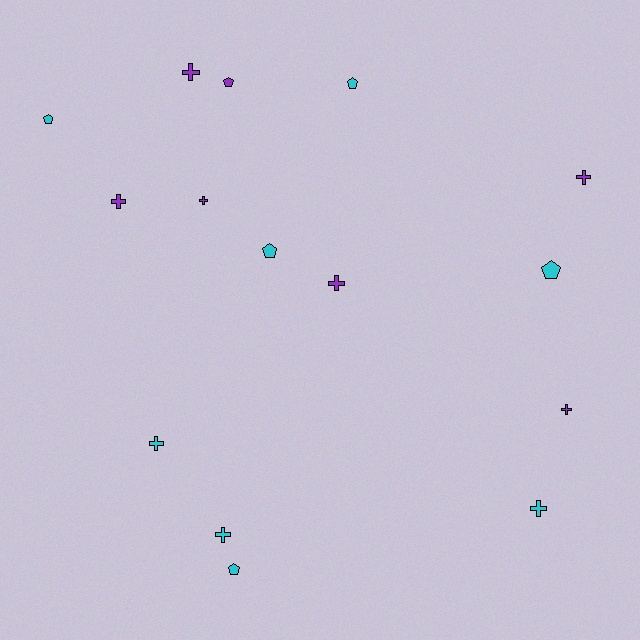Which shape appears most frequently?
Cross, with 9 objects.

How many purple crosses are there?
There are 6 purple crosses.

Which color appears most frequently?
Cyan, with 8 objects.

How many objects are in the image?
There are 15 objects.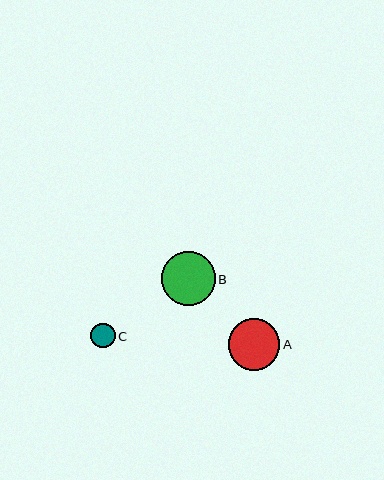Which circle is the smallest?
Circle C is the smallest with a size of approximately 24 pixels.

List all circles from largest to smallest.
From largest to smallest: B, A, C.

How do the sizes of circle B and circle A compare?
Circle B and circle A are approximately the same size.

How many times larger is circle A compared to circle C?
Circle A is approximately 2.1 times the size of circle C.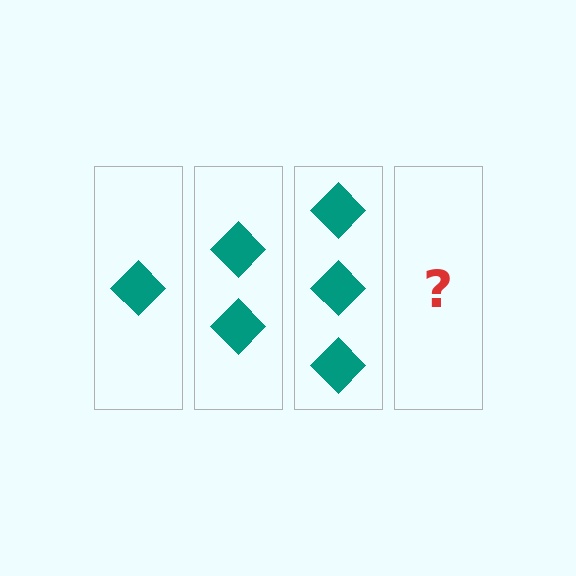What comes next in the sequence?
The next element should be 4 diamonds.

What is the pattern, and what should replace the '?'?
The pattern is that each step adds one more diamond. The '?' should be 4 diamonds.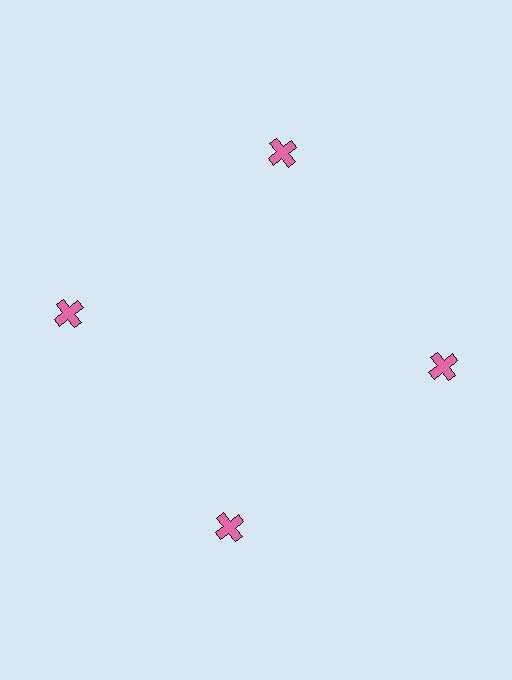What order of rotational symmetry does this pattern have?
This pattern has 4-fold rotational symmetry.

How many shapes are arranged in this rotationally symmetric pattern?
There are 4 shapes, arranged in 4 groups of 1.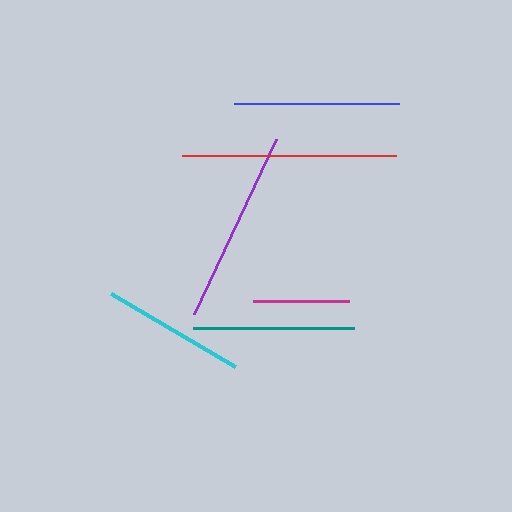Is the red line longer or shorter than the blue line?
The red line is longer than the blue line.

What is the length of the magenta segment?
The magenta segment is approximately 96 pixels long.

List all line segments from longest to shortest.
From longest to shortest: red, purple, blue, teal, cyan, magenta.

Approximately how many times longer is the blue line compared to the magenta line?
The blue line is approximately 1.7 times the length of the magenta line.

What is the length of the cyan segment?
The cyan segment is approximately 144 pixels long.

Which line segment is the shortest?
The magenta line is the shortest at approximately 96 pixels.